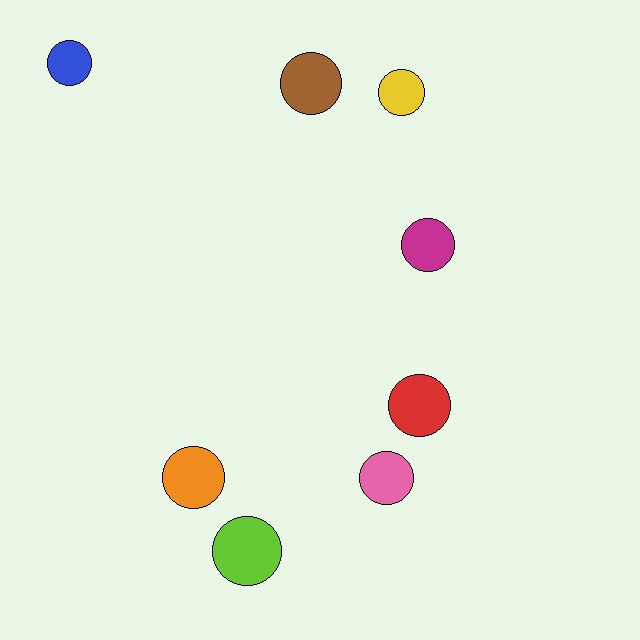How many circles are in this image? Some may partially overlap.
There are 8 circles.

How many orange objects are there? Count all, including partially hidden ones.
There is 1 orange object.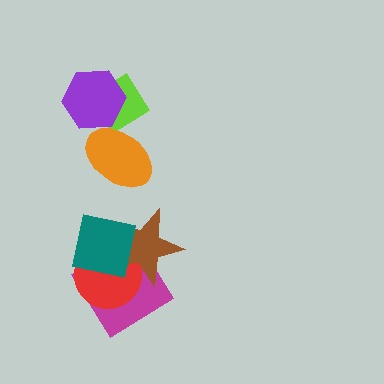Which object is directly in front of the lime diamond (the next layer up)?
The purple hexagon is directly in front of the lime diamond.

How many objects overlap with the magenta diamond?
3 objects overlap with the magenta diamond.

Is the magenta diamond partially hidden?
Yes, it is partially covered by another shape.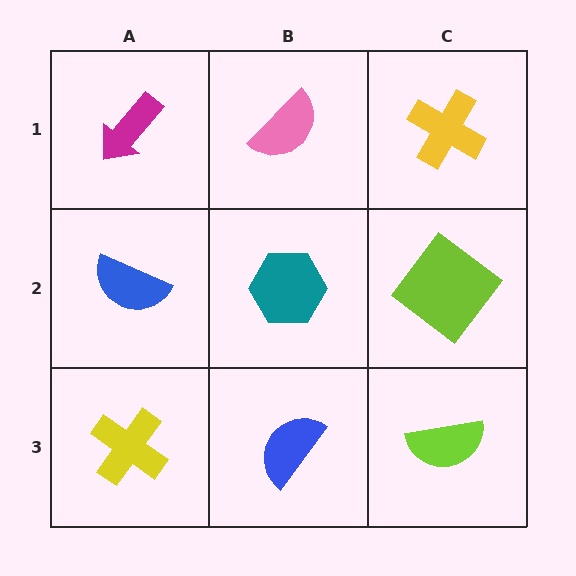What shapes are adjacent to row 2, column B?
A pink semicircle (row 1, column B), a blue semicircle (row 3, column B), a blue semicircle (row 2, column A), a lime diamond (row 2, column C).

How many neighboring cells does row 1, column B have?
3.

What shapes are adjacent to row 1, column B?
A teal hexagon (row 2, column B), a magenta arrow (row 1, column A), a yellow cross (row 1, column C).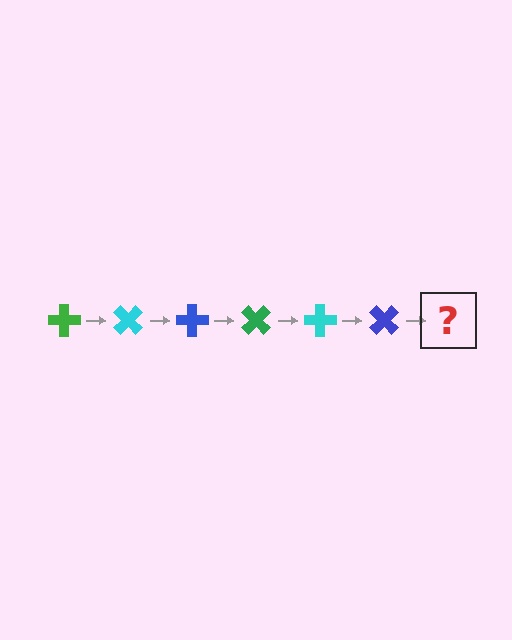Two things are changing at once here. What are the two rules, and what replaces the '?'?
The two rules are that it rotates 45 degrees each step and the color cycles through green, cyan, and blue. The '?' should be a green cross, rotated 270 degrees from the start.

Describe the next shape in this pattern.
It should be a green cross, rotated 270 degrees from the start.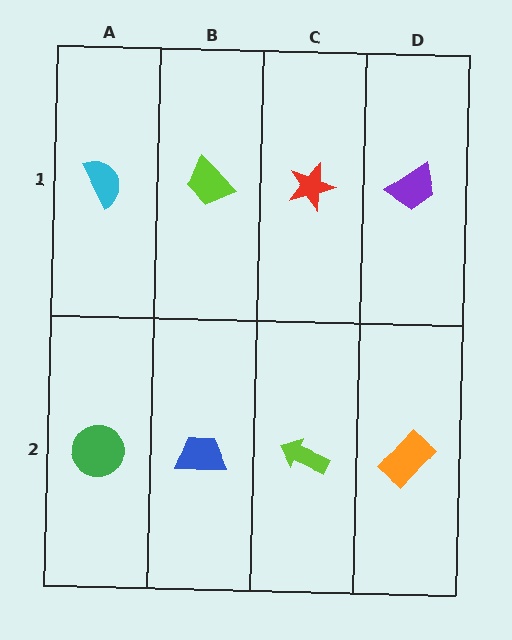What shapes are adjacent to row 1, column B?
A blue trapezoid (row 2, column B), a cyan semicircle (row 1, column A), a red star (row 1, column C).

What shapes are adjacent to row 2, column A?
A cyan semicircle (row 1, column A), a blue trapezoid (row 2, column B).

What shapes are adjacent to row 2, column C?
A red star (row 1, column C), a blue trapezoid (row 2, column B), an orange rectangle (row 2, column D).